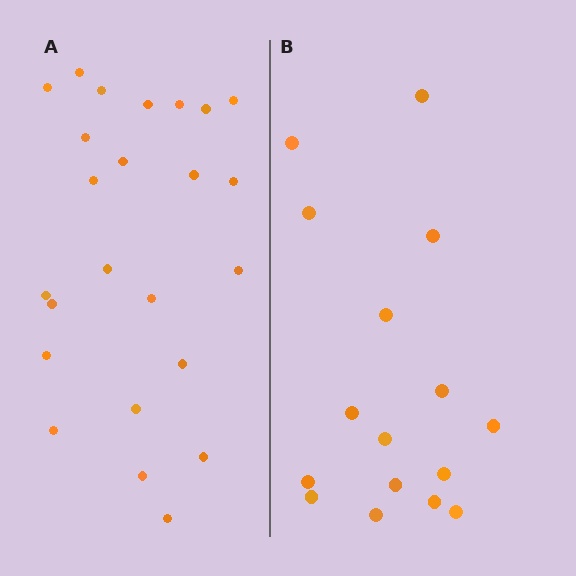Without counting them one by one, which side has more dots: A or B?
Region A (the left region) has more dots.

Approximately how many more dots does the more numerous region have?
Region A has roughly 8 or so more dots than region B.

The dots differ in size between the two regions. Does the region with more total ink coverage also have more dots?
No. Region B has more total ink coverage because its dots are larger, but region A actually contains more individual dots. Total area can be misleading — the number of items is what matters here.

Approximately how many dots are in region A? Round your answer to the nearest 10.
About 20 dots. (The exact count is 24, which rounds to 20.)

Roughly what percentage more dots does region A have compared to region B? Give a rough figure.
About 50% more.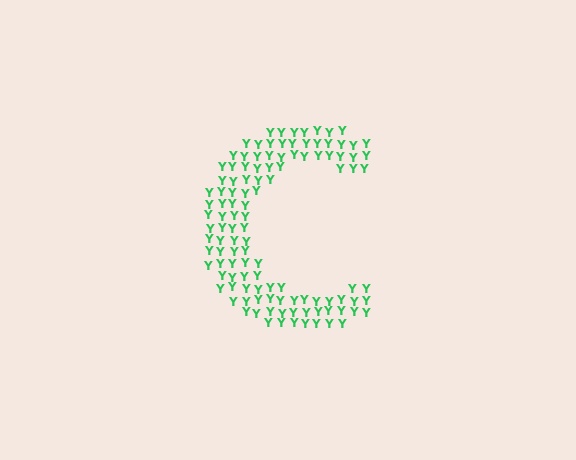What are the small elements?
The small elements are letter Y's.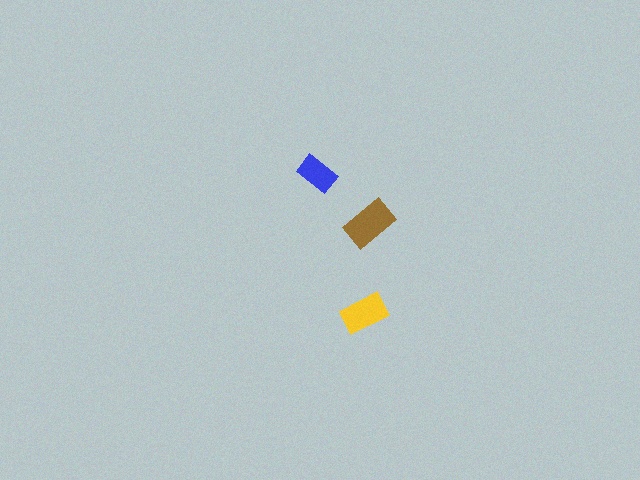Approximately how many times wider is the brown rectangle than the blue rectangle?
About 1.5 times wider.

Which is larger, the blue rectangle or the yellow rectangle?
The yellow one.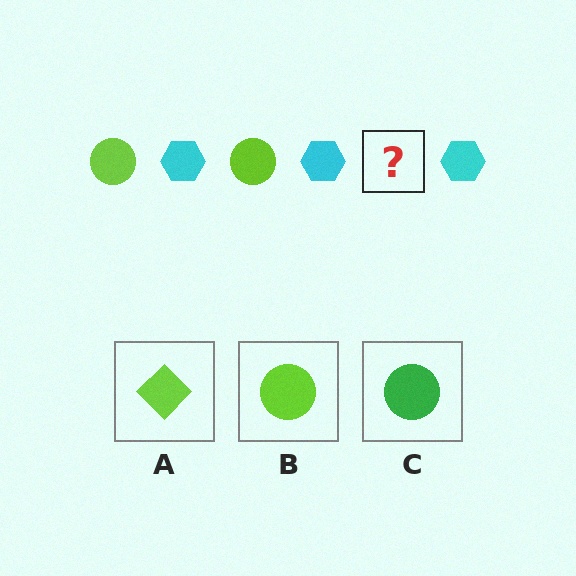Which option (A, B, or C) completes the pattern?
B.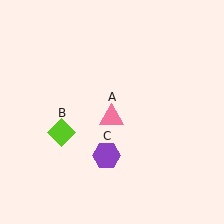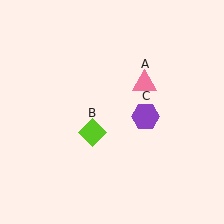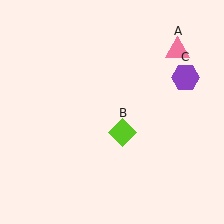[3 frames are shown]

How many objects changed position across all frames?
3 objects changed position: pink triangle (object A), lime diamond (object B), purple hexagon (object C).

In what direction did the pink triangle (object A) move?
The pink triangle (object A) moved up and to the right.